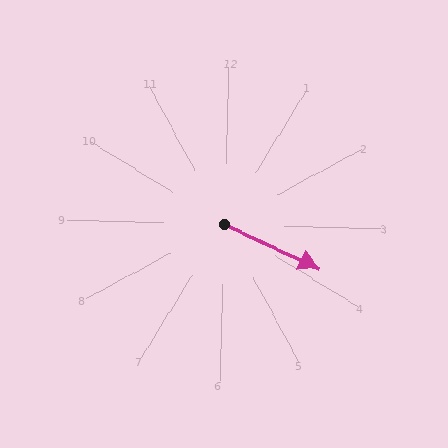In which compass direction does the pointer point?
Southeast.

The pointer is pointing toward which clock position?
Roughly 4 o'clock.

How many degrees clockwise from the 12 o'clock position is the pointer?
Approximately 114 degrees.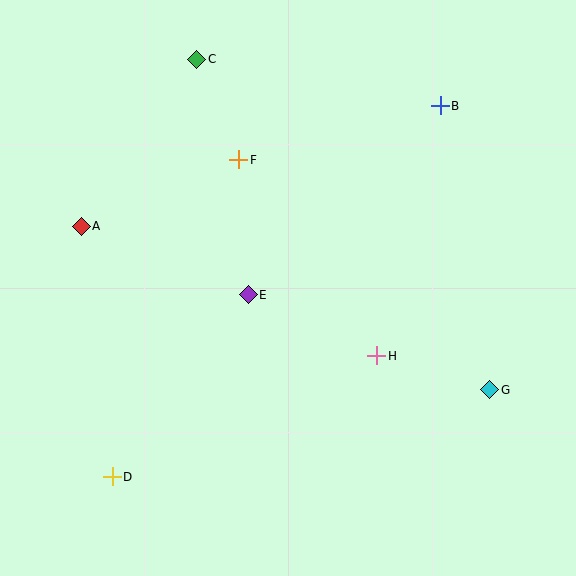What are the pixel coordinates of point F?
Point F is at (239, 160).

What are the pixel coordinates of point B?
Point B is at (440, 106).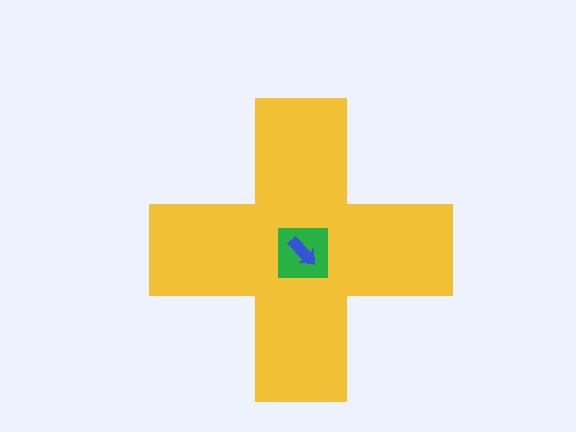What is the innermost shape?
The blue arrow.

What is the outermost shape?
The yellow cross.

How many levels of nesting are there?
3.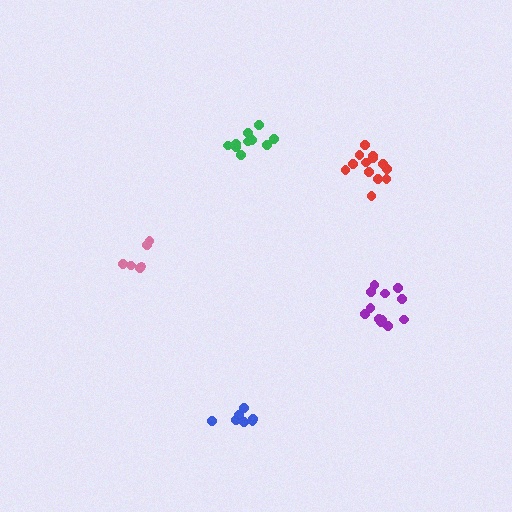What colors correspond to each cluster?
The clusters are colored: pink, red, purple, blue, green.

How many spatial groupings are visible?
There are 5 spatial groupings.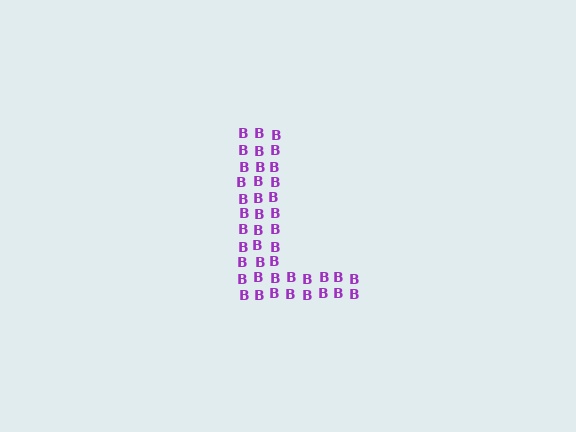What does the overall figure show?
The overall figure shows the letter L.